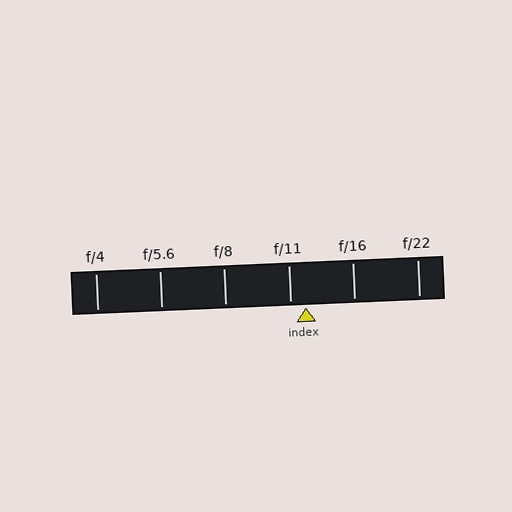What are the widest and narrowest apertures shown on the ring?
The widest aperture shown is f/4 and the narrowest is f/22.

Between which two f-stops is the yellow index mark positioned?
The index mark is between f/11 and f/16.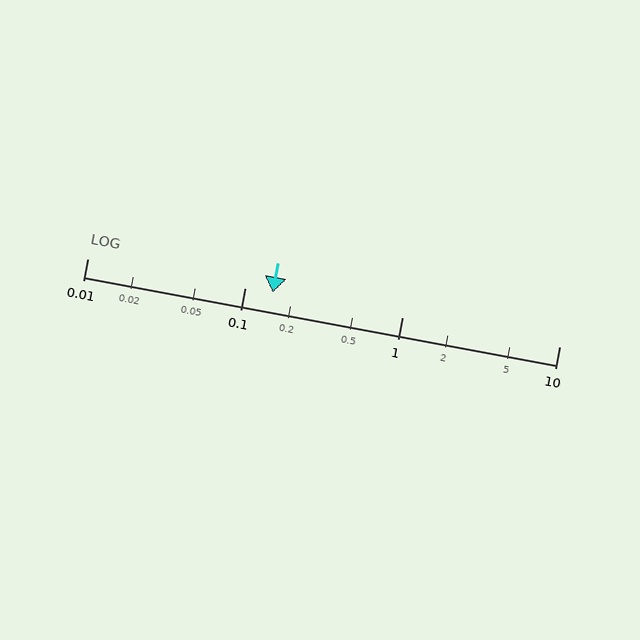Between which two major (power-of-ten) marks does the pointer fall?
The pointer is between 0.1 and 1.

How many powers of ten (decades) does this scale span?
The scale spans 3 decades, from 0.01 to 10.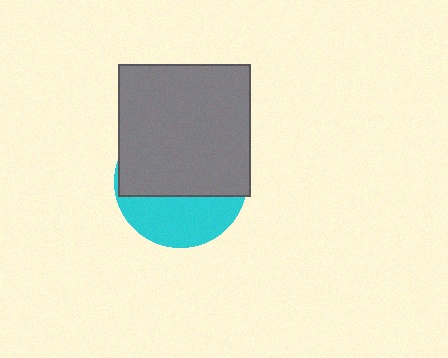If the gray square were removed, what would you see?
You would see the complete cyan circle.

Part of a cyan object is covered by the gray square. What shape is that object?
It is a circle.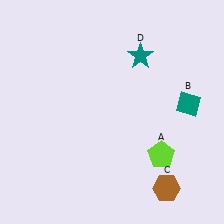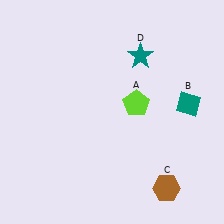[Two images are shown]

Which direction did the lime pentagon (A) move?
The lime pentagon (A) moved up.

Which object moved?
The lime pentagon (A) moved up.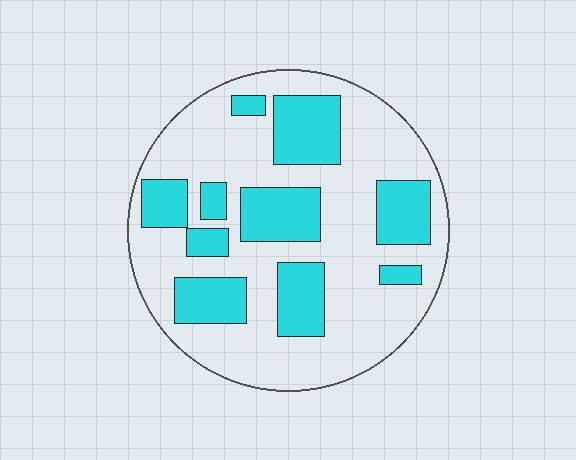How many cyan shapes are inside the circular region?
10.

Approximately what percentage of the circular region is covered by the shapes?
Approximately 30%.